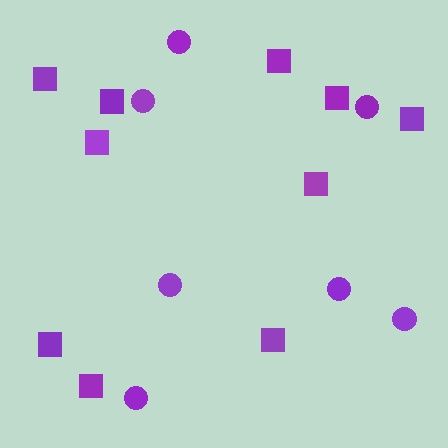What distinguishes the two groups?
There are 2 groups: one group of squares (10) and one group of circles (7).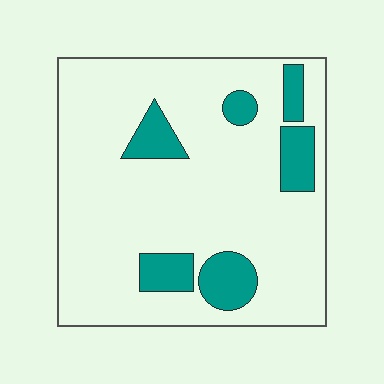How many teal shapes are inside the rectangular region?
6.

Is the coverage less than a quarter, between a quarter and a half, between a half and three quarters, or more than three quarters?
Less than a quarter.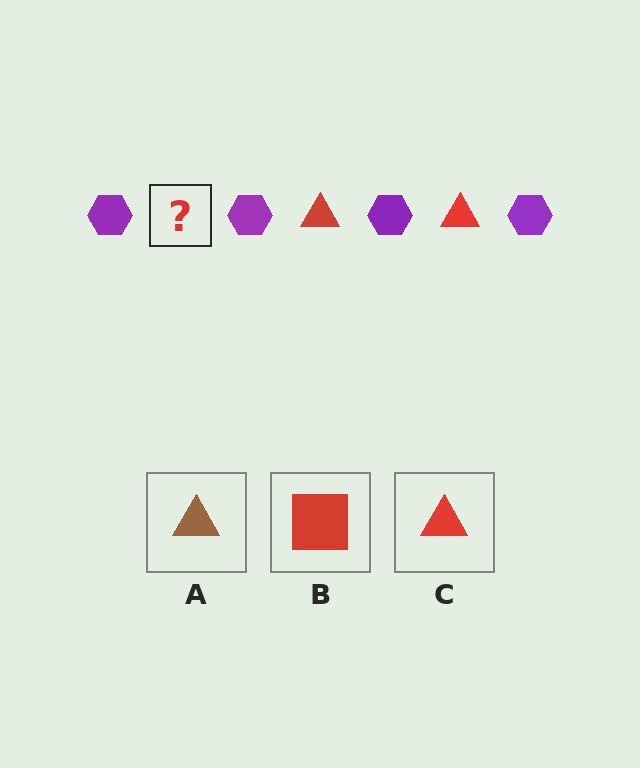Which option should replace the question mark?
Option C.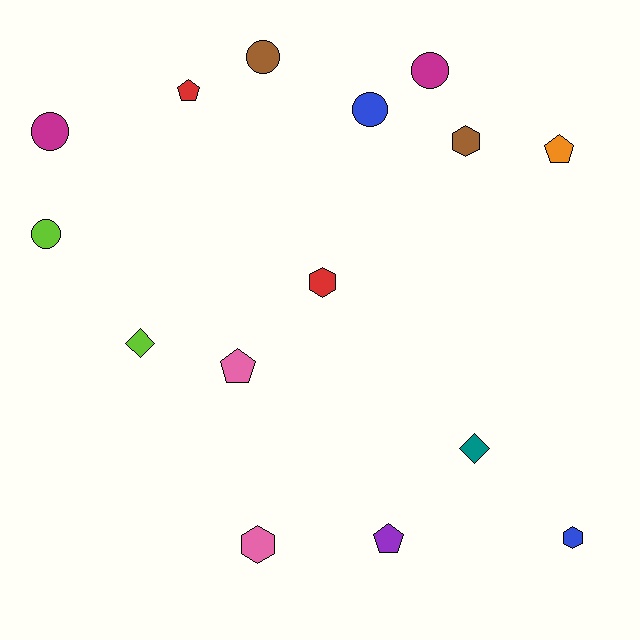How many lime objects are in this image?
There are 2 lime objects.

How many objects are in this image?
There are 15 objects.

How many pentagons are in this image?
There are 4 pentagons.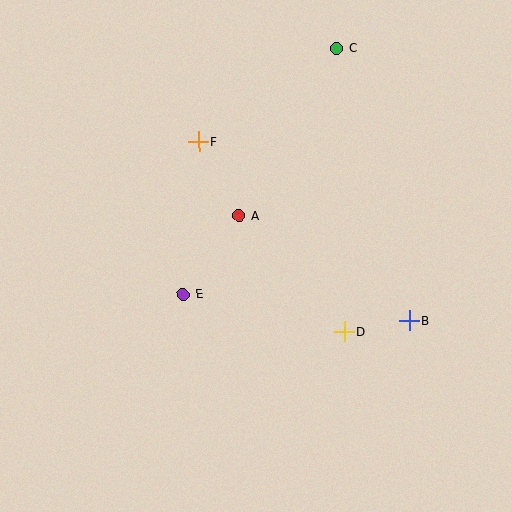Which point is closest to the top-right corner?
Point C is closest to the top-right corner.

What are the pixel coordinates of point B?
Point B is at (409, 321).